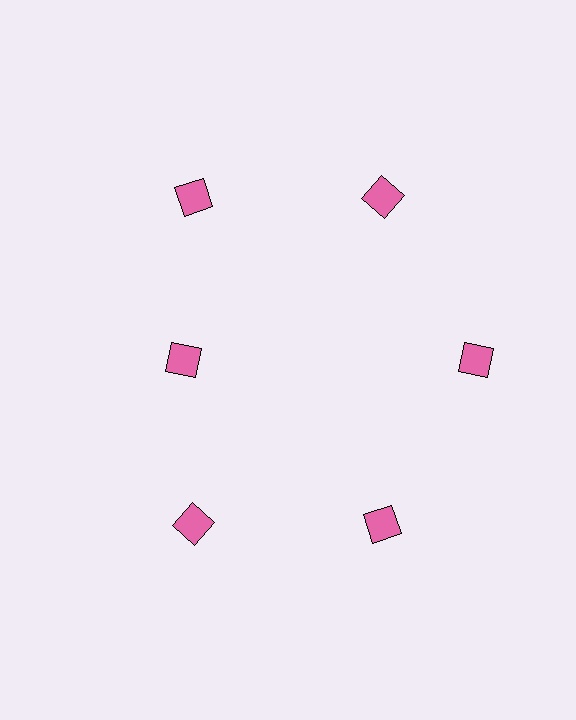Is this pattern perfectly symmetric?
No. The 6 pink diamonds are arranged in a ring, but one element near the 9 o'clock position is pulled inward toward the center, breaking the 6-fold rotational symmetry.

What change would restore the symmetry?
The symmetry would be restored by moving it outward, back onto the ring so that all 6 diamonds sit at equal angles and equal distance from the center.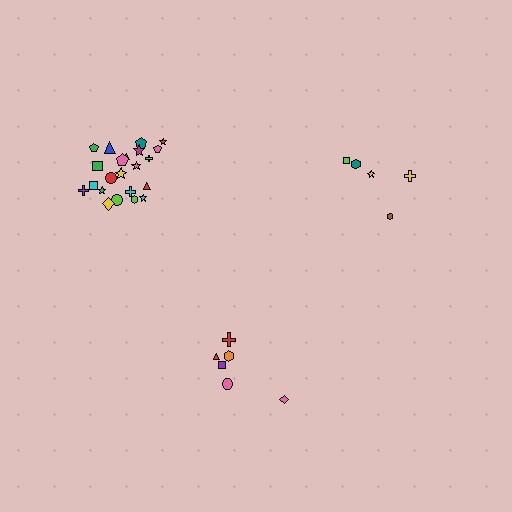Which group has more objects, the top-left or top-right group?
The top-left group.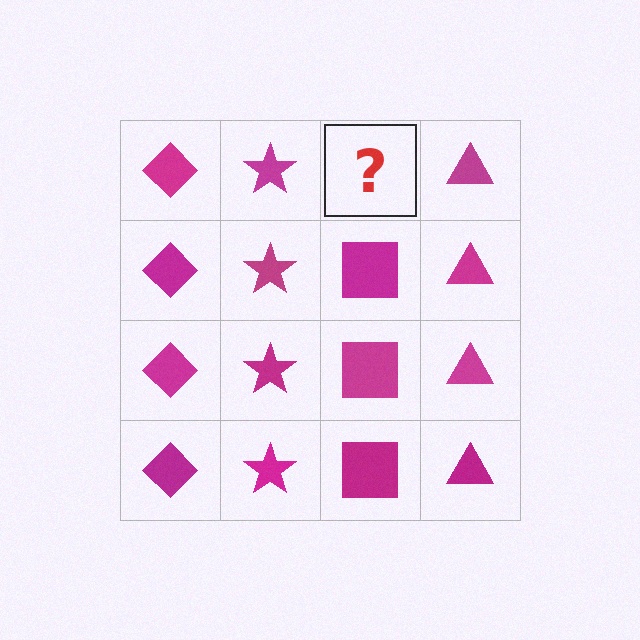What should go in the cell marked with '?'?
The missing cell should contain a magenta square.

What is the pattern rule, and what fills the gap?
The rule is that each column has a consistent shape. The gap should be filled with a magenta square.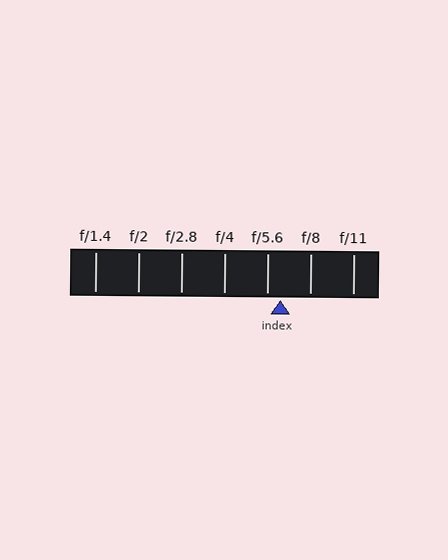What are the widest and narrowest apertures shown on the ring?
The widest aperture shown is f/1.4 and the narrowest is f/11.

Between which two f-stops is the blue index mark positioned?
The index mark is between f/5.6 and f/8.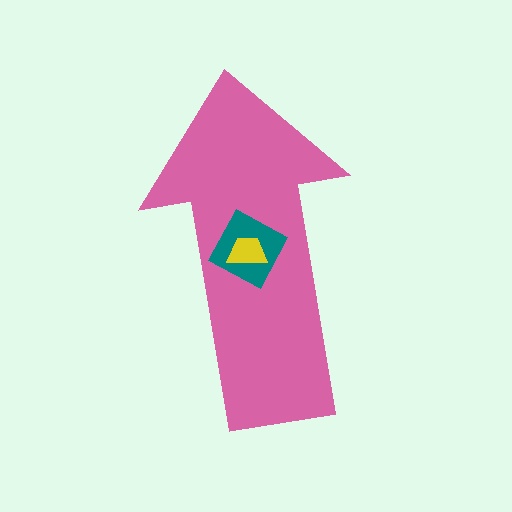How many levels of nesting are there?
3.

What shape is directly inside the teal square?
The yellow trapezoid.